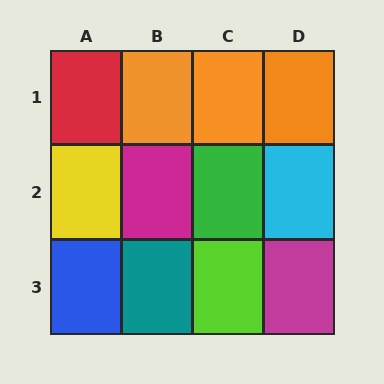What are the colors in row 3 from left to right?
Blue, teal, lime, magenta.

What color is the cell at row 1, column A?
Red.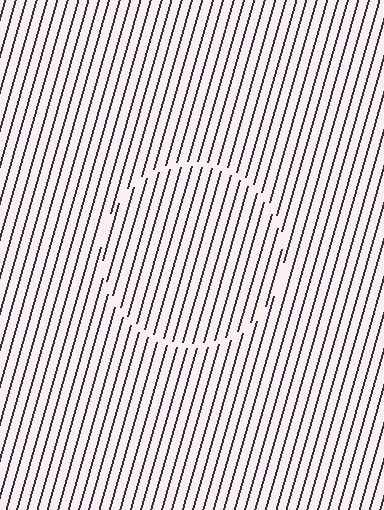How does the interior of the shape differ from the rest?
The interior of the shape contains the same grating, shifted by half a period — the contour is defined by the phase discontinuity where line-ends from the inner and outer gratings abut.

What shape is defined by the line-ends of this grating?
An illusory circle. The interior of the shape contains the same grating, shifted by half a period — the contour is defined by the phase discontinuity where line-ends from the inner and outer gratings abut.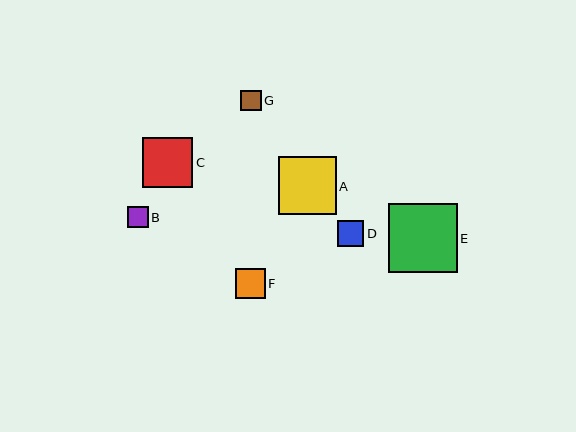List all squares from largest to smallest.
From largest to smallest: E, A, C, F, D, G, B.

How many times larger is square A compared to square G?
Square A is approximately 2.8 times the size of square G.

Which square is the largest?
Square E is the largest with a size of approximately 68 pixels.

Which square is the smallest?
Square B is the smallest with a size of approximately 20 pixels.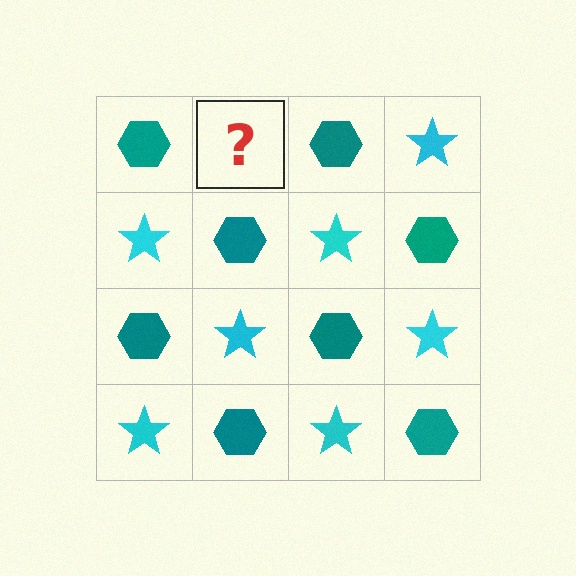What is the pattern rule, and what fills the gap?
The rule is that it alternates teal hexagon and cyan star in a checkerboard pattern. The gap should be filled with a cyan star.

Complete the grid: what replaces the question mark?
The question mark should be replaced with a cyan star.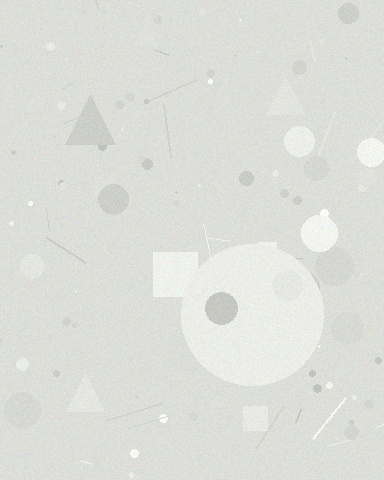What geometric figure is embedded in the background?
A circle is embedded in the background.